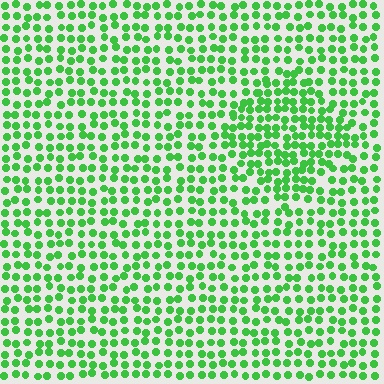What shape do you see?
I see a diamond.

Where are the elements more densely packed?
The elements are more densely packed inside the diamond boundary.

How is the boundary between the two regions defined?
The boundary is defined by a change in element density (approximately 1.5x ratio). All elements are the same color, size, and shape.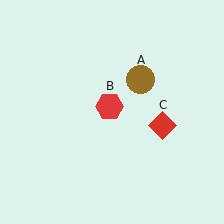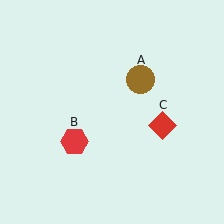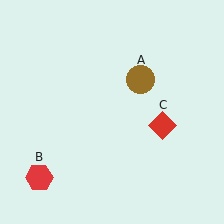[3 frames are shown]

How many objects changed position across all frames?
1 object changed position: red hexagon (object B).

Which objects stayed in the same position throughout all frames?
Brown circle (object A) and red diamond (object C) remained stationary.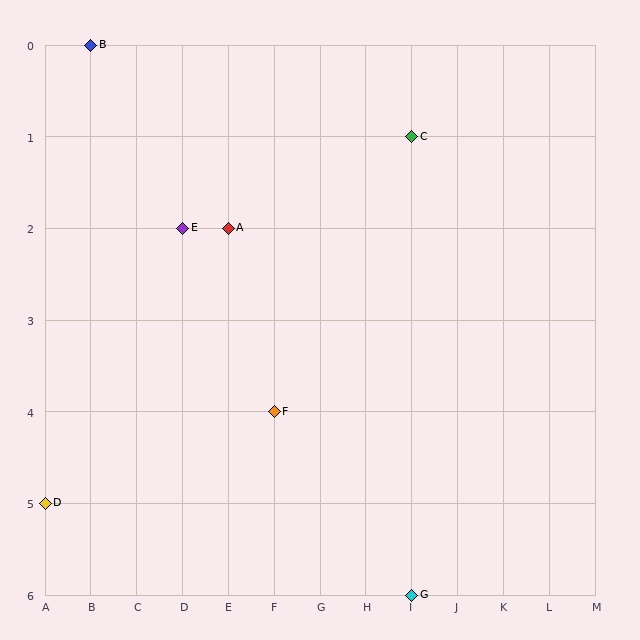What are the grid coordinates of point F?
Point F is at grid coordinates (F, 4).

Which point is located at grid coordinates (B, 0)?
Point B is at (B, 0).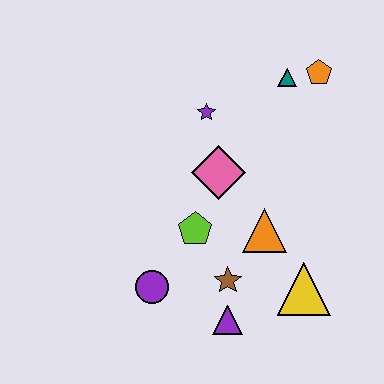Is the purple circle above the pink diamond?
No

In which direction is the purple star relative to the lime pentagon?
The purple star is above the lime pentagon.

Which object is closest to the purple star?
The pink diamond is closest to the purple star.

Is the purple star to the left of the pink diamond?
Yes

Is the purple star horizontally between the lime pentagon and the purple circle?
No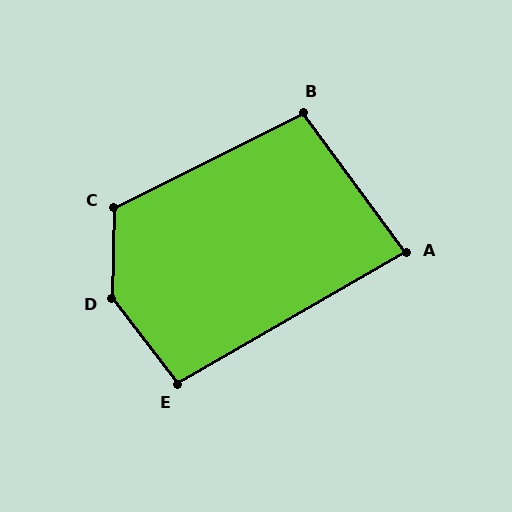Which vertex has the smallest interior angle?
A, at approximately 83 degrees.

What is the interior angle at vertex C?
Approximately 118 degrees (obtuse).